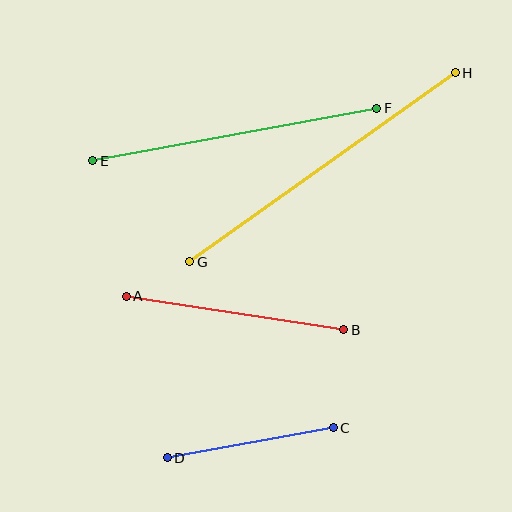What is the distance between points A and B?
The distance is approximately 220 pixels.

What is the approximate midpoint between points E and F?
The midpoint is at approximately (235, 134) pixels.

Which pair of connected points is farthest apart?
Points G and H are farthest apart.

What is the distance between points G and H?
The distance is approximately 326 pixels.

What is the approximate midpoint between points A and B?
The midpoint is at approximately (235, 313) pixels.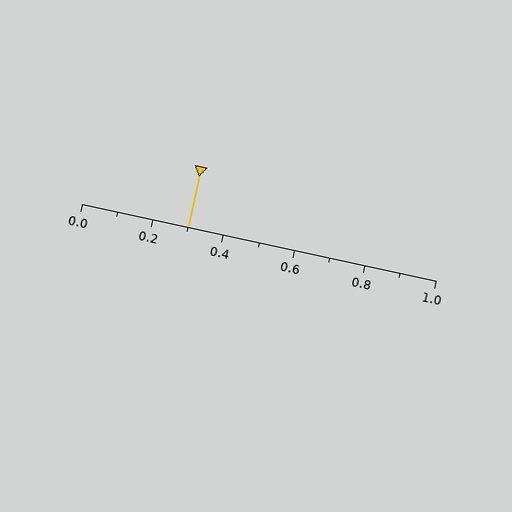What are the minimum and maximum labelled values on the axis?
The axis runs from 0.0 to 1.0.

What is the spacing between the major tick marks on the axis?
The major ticks are spaced 0.2 apart.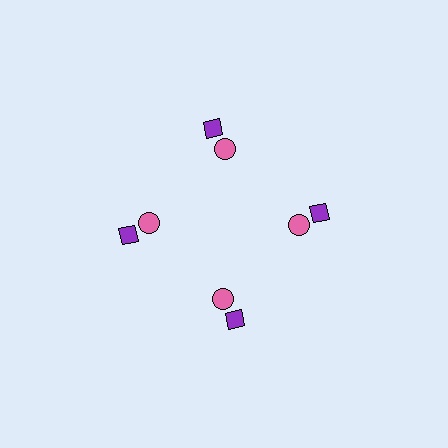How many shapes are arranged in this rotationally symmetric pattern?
There are 8 shapes, arranged in 4 groups of 2.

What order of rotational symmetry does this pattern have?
This pattern has 4-fold rotational symmetry.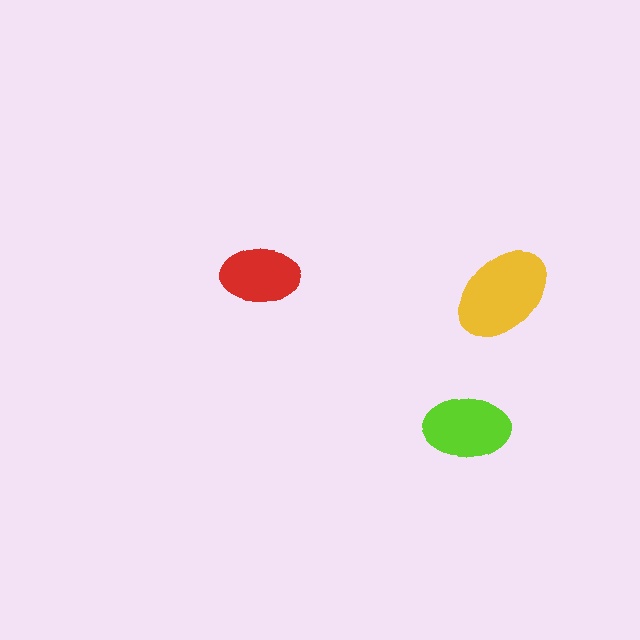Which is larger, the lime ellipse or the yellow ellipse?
The yellow one.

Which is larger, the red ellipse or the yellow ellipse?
The yellow one.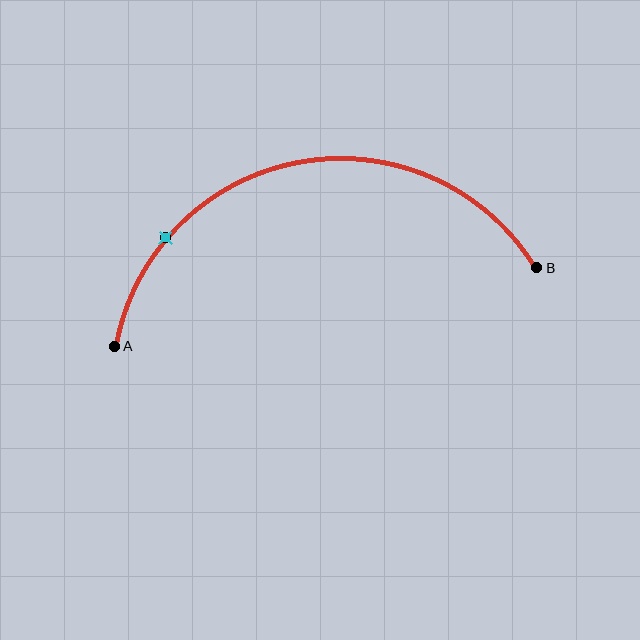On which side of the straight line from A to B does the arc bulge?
The arc bulges above the straight line connecting A and B.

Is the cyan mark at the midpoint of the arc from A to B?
No. The cyan mark lies on the arc but is closer to endpoint A. The arc midpoint would be at the point on the curve equidistant along the arc from both A and B.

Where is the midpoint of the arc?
The arc midpoint is the point on the curve farthest from the straight line joining A and B. It sits above that line.